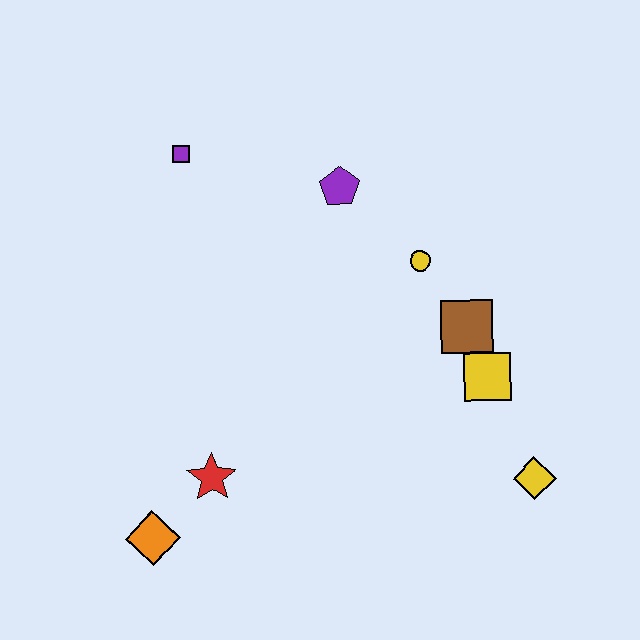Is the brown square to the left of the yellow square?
Yes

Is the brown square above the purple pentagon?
No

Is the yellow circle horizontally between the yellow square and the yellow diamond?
No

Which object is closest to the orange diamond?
The red star is closest to the orange diamond.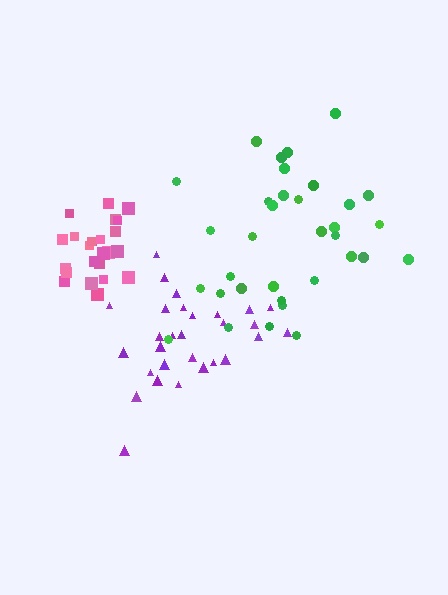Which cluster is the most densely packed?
Pink.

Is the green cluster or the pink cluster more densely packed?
Pink.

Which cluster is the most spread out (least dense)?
Green.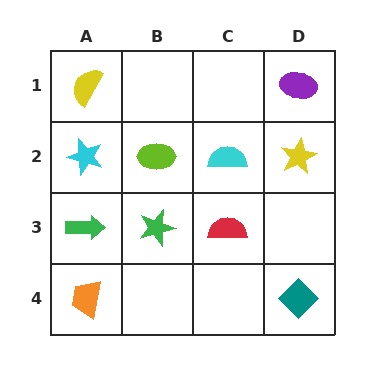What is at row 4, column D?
A teal diamond.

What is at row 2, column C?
A cyan semicircle.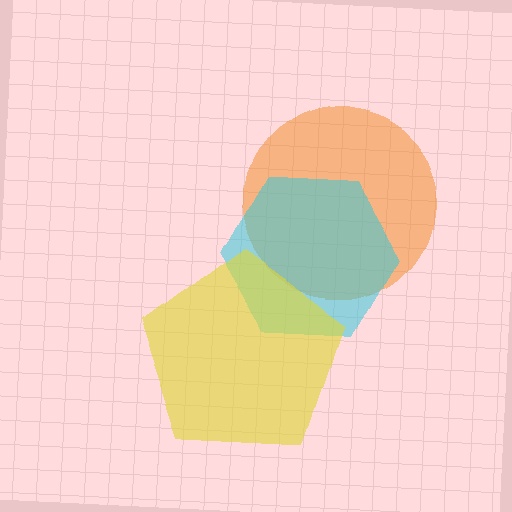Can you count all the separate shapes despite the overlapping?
Yes, there are 3 separate shapes.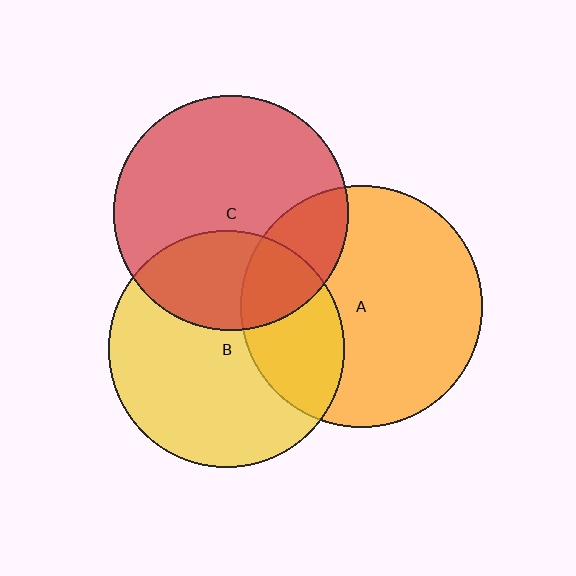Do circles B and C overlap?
Yes.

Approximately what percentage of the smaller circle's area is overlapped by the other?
Approximately 30%.